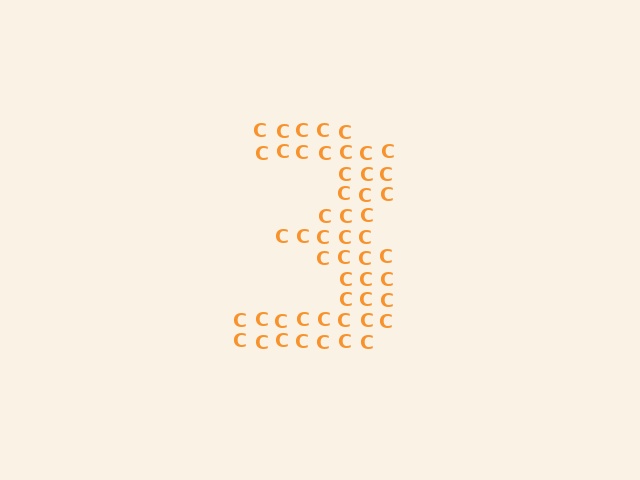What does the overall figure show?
The overall figure shows the digit 3.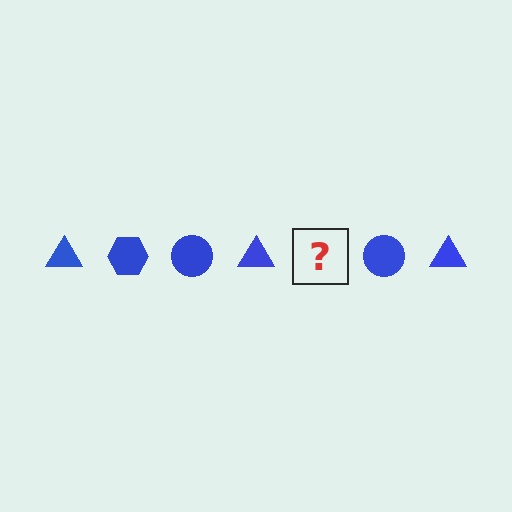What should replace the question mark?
The question mark should be replaced with a blue hexagon.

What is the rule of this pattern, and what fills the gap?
The rule is that the pattern cycles through triangle, hexagon, circle shapes in blue. The gap should be filled with a blue hexagon.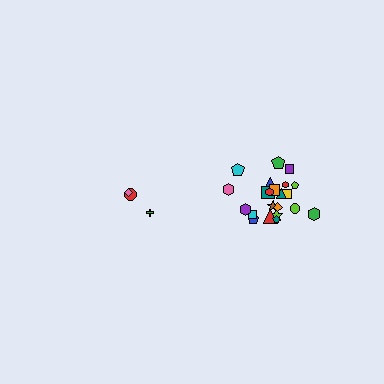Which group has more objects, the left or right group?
The right group.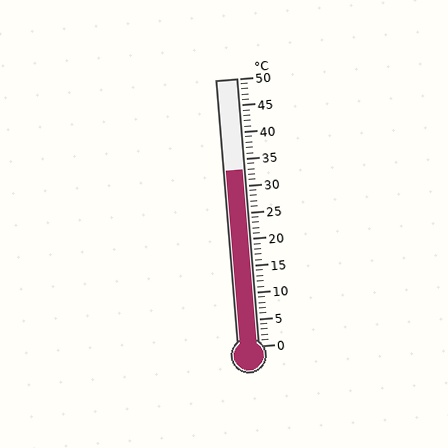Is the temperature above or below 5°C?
The temperature is above 5°C.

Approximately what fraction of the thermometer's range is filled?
The thermometer is filled to approximately 65% of its range.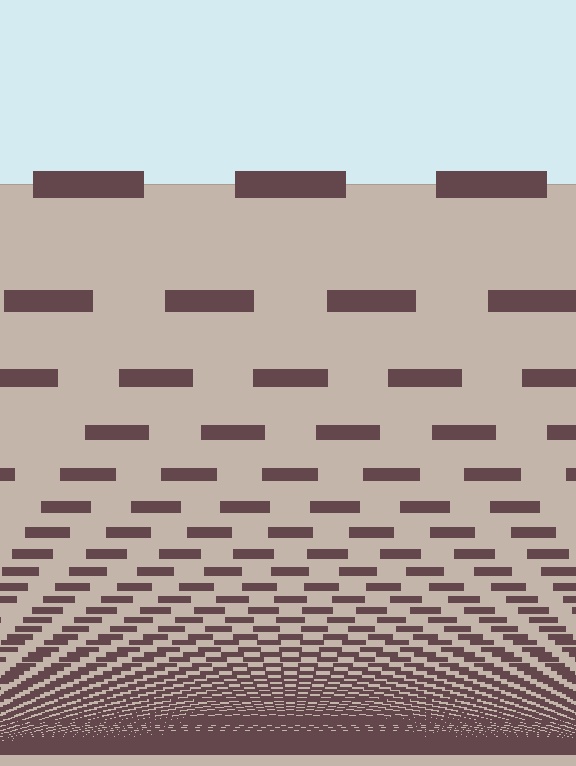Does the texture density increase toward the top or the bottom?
Density increases toward the bottom.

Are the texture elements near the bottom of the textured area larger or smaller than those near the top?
Smaller. The gradient is inverted — elements near the bottom are smaller and denser.